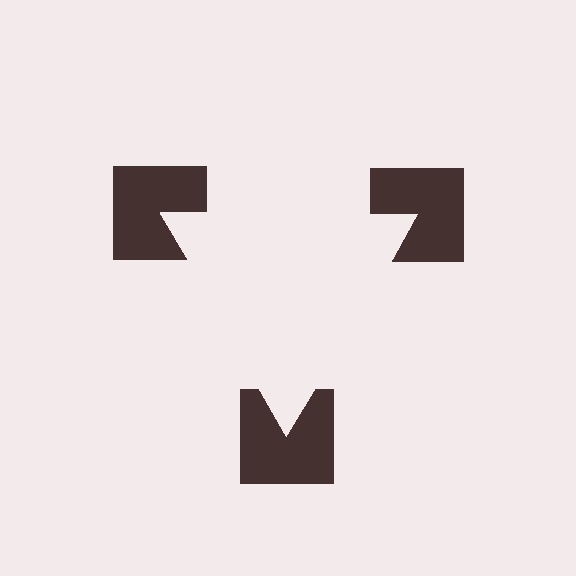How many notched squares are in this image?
There are 3 — one at each vertex of the illusory triangle.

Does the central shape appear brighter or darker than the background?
It typically appears slightly brighter than the background, even though no actual brightness change is drawn.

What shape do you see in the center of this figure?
An illusory triangle — its edges are inferred from the aligned wedge cuts in the notched squares, not physically drawn.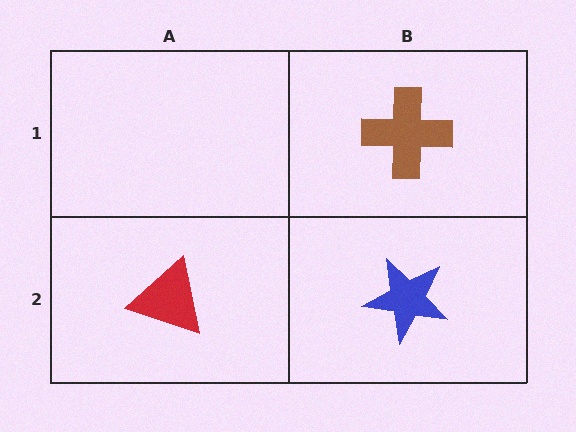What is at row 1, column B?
A brown cross.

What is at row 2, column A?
A red triangle.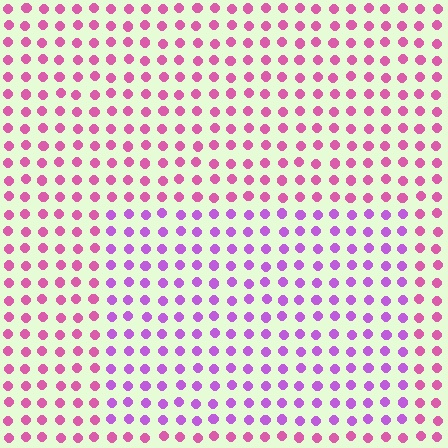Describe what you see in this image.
The image is filled with small pink elements in a uniform arrangement. A rectangle-shaped region is visible where the elements are tinted to a slightly different hue, forming a subtle color boundary.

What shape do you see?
I see a rectangle.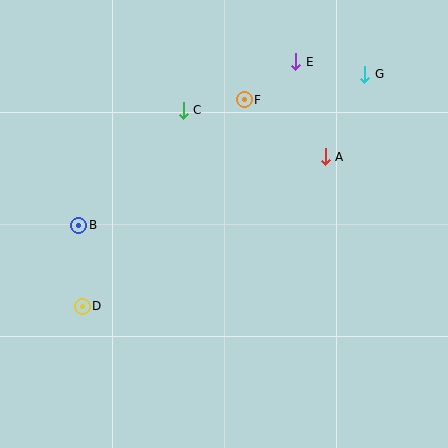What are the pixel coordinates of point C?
Point C is at (183, 110).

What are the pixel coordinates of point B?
Point B is at (79, 225).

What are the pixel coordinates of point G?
Point G is at (365, 74).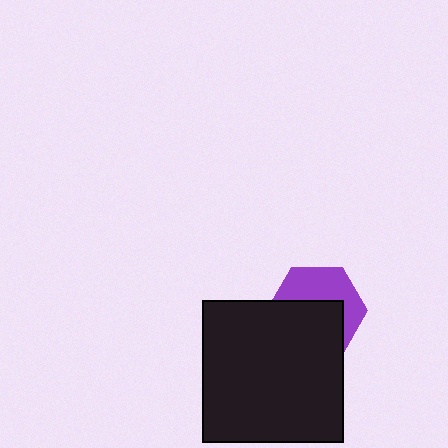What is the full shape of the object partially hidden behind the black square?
The partially hidden object is a purple hexagon.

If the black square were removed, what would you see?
You would see the complete purple hexagon.